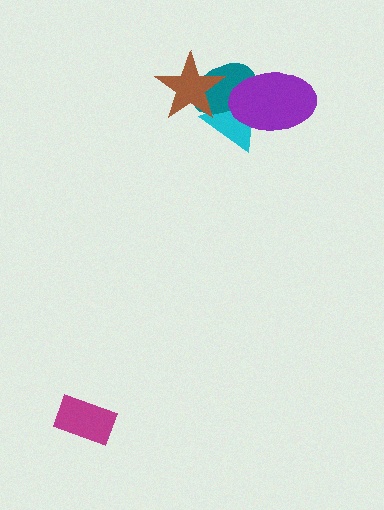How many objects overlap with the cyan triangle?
3 objects overlap with the cyan triangle.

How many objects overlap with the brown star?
2 objects overlap with the brown star.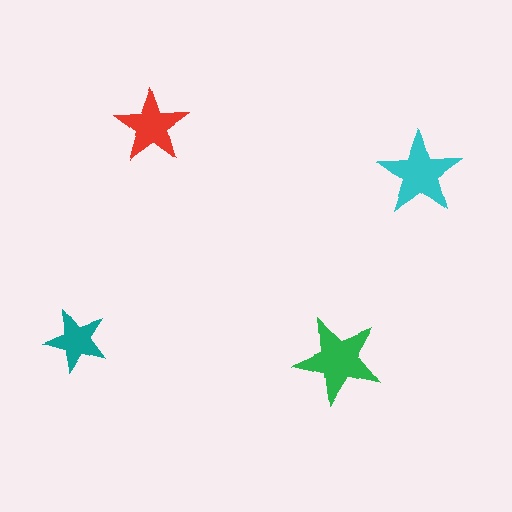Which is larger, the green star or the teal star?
The green one.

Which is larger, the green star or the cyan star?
The green one.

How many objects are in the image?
There are 4 objects in the image.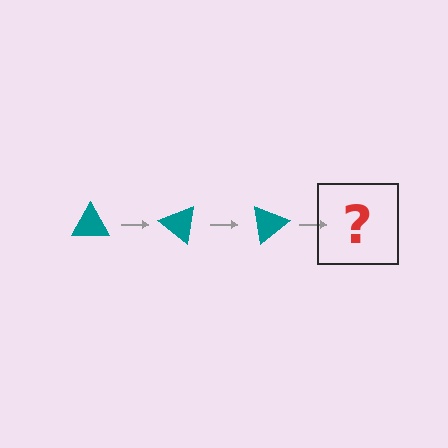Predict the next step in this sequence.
The next step is a teal triangle rotated 120 degrees.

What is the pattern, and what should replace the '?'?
The pattern is that the triangle rotates 40 degrees each step. The '?' should be a teal triangle rotated 120 degrees.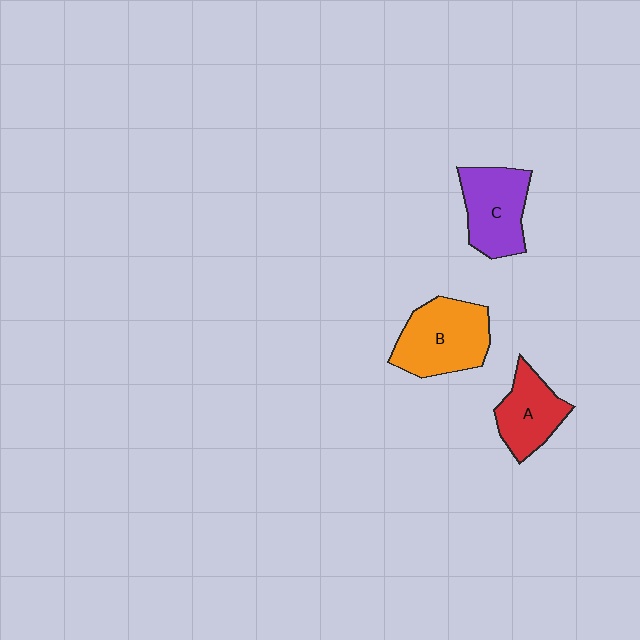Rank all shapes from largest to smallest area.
From largest to smallest: B (orange), C (purple), A (red).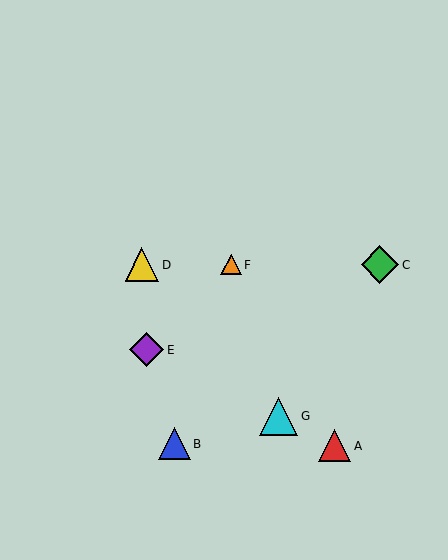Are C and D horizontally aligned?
Yes, both are at y≈265.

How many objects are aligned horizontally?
3 objects (C, D, F) are aligned horizontally.